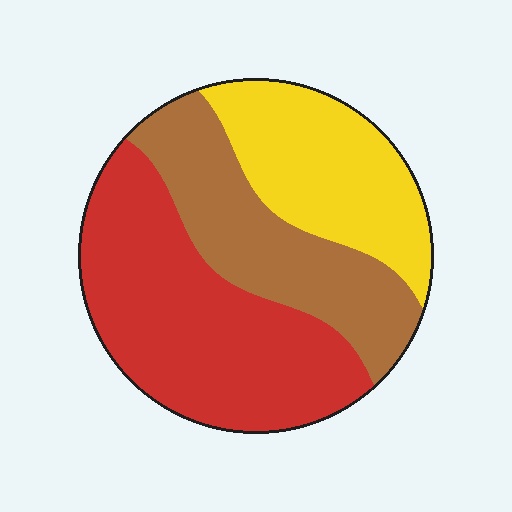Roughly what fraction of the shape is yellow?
Yellow takes up about one quarter (1/4) of the shape.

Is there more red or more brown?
Red.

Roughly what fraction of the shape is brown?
Brown takes up about one quarter (1/4) of the shape.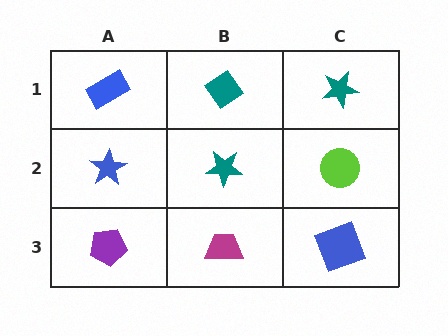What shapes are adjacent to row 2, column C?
A teal star (row 1, column C), a blue square (row 3, column C), a teal star (row 2, column B).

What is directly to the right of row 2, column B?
A lime circle.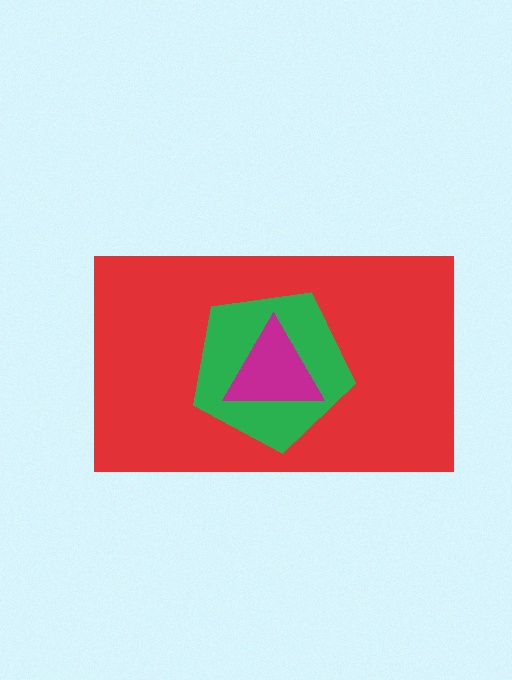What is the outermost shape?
The red rectangle.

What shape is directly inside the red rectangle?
The green pentagon.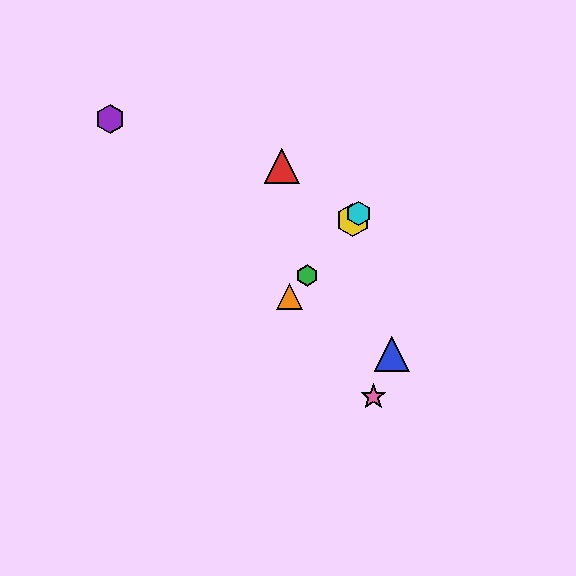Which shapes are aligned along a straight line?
The green hexagon, the yellow hexagon, the orange triangle, the cyan hexagon are aligned along a straight line.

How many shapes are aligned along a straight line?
4 shapes (the green hexagon, the yellow hexagon, the orange triangle, the cyan hexagon) are aligned along a straight line.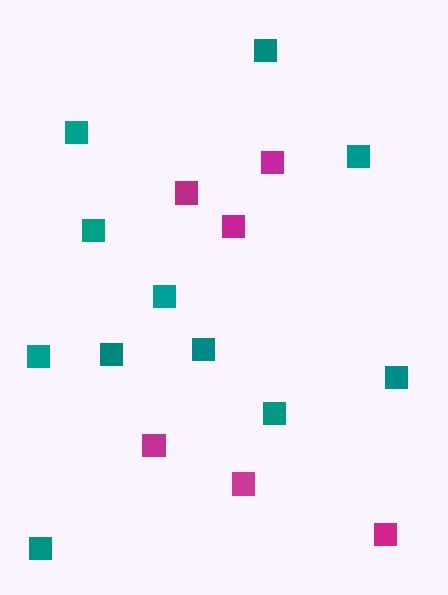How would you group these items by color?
There are 2 groups: one group of magenta squares (6) and one group of teal squares (11).